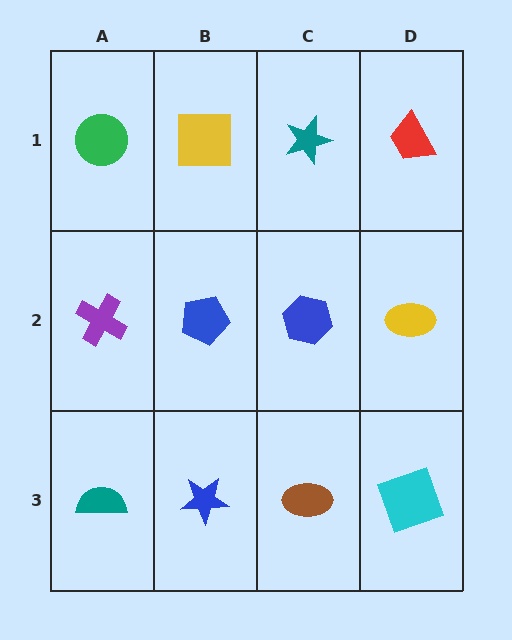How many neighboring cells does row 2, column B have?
4.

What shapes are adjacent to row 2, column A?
A green circle (row 1, column A), a teal semicircle (row 3, column A), a blue pentagon (row 2, column B).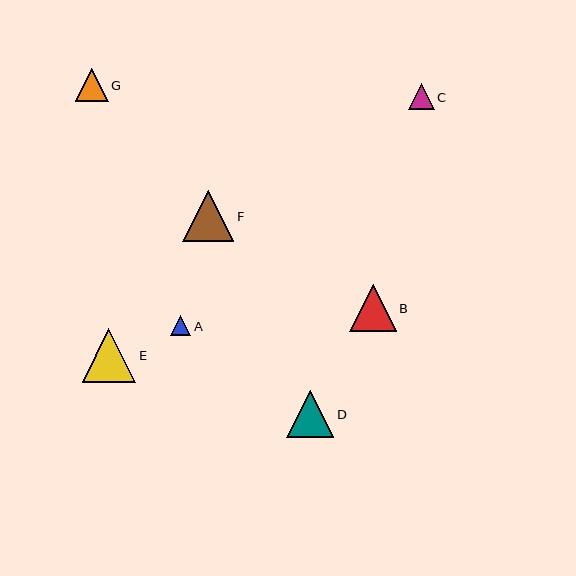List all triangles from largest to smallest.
From largest to smallest: E, F, D, B, G, C, A.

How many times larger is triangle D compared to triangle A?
Triangle D is approximately 2.3 times the size of triangle A.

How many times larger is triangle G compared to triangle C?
Triangle G is approximately 1.3 times the size of triangle C.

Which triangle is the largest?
Triangle E is the largest with a size of approximately 54 pixels.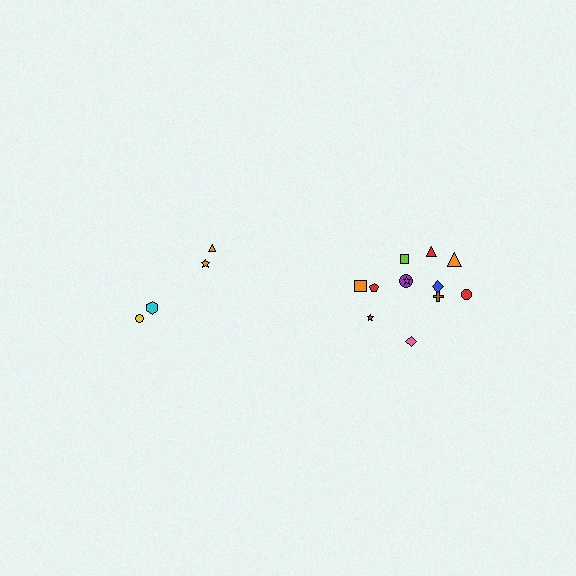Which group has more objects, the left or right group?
The right group.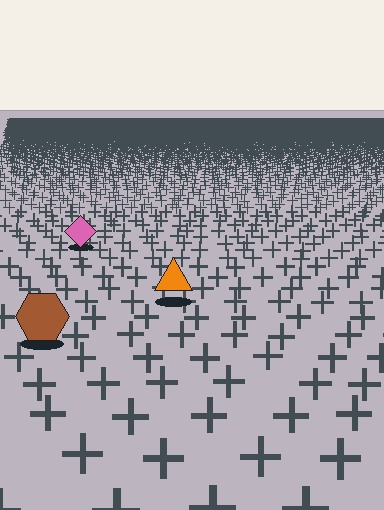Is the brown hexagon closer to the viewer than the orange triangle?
Yes. The brown hexagon is closer — you can tell from the texture gradient: the ground texture is coarser near it.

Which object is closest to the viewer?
The brown hexagon is closest. The texture marks near it are larger and more spread out.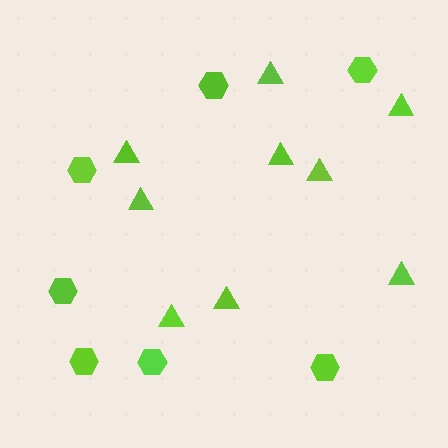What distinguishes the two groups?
There are 2 groups: one group of hexagons (7) and one group of triangles (9).